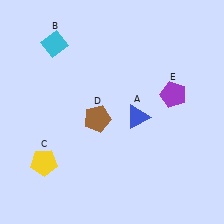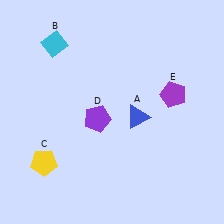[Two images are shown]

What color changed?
The pentagon (D) changed from brown in Image 1 to purple in Image 2.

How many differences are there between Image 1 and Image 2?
There is 1 difference between the two images.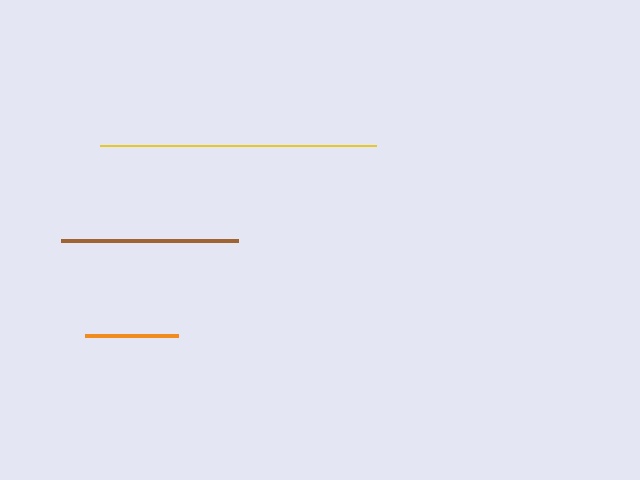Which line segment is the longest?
The yellow line is the longest at approximately 276 pixels.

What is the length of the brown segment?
The brown segment is approximately 177 pixels long.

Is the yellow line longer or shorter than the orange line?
The yellow line is longer than the orange line.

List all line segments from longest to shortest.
From longest to shortest: yellow, brown, orange.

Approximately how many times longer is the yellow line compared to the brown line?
The yellow line is approximately 1.6 times the length of the brown line.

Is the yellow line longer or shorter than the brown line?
The yellow line is longer than the brown line.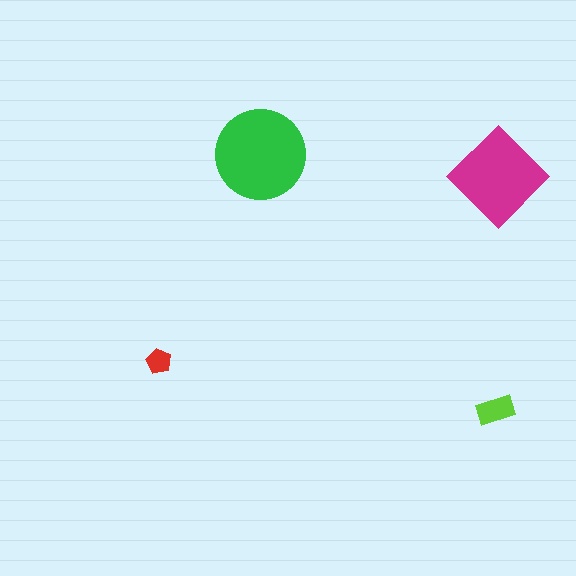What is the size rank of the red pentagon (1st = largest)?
4th.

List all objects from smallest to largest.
The red pentagon, the lime rectangle, the magenta diamond, the green circle.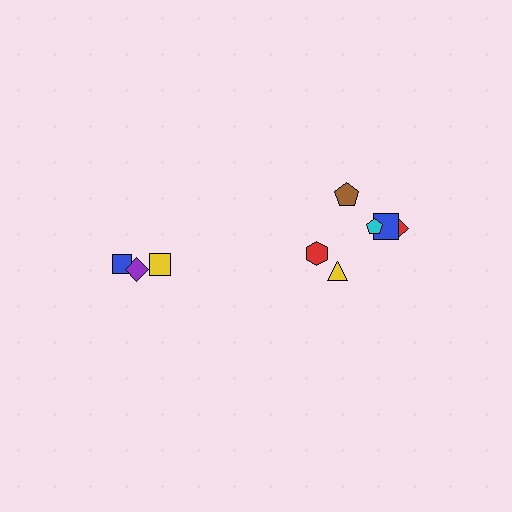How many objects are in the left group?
There are 3 objects.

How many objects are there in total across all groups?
There are 9 objects.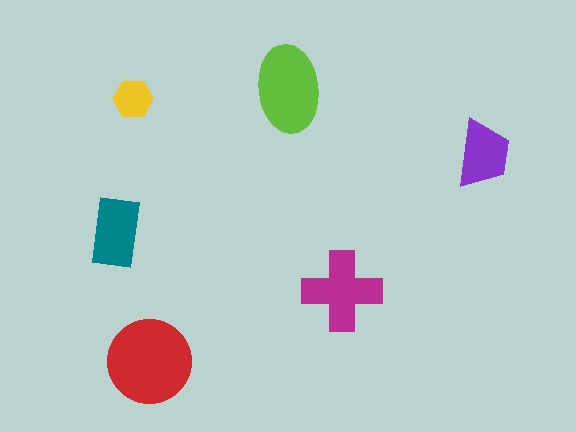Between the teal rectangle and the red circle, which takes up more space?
The red circle.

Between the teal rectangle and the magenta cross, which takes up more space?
The magenta cross.